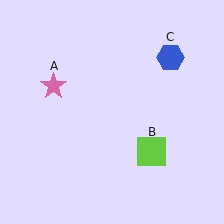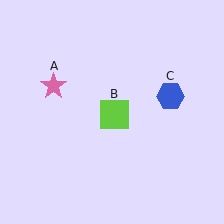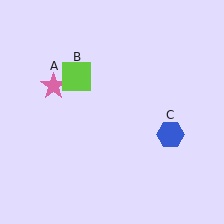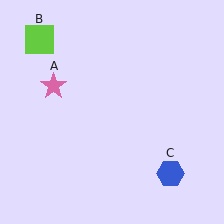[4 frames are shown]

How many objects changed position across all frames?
2 objects changed position: lime square (object B), blue hexagon (object C).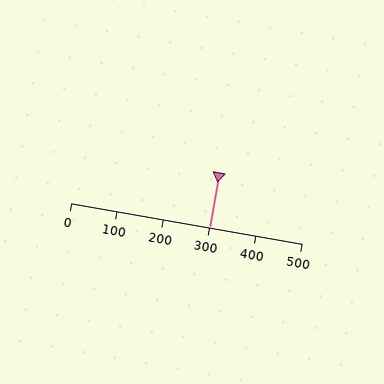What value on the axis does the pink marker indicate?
The marker indicates approximately 300.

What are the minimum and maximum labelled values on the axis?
The axis runs from 0 to 500.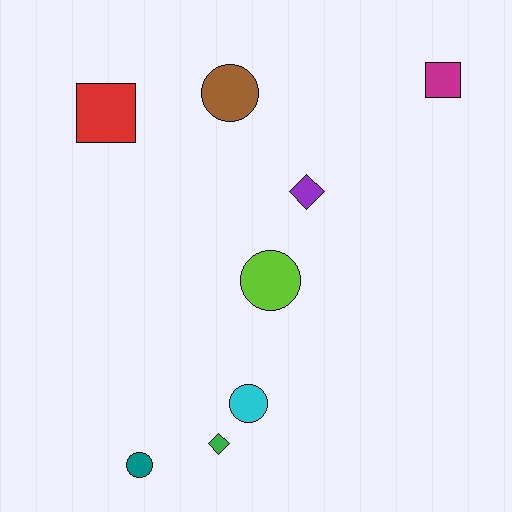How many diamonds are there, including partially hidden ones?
There are 2 diamonds.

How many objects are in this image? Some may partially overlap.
There are 8 objects.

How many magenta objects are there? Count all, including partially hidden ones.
There is 1 magenta object.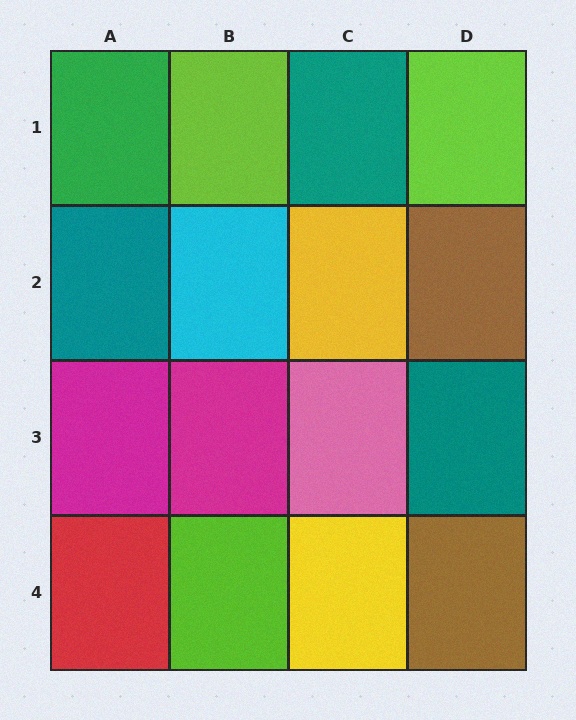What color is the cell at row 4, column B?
Lime.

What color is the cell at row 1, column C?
Teal.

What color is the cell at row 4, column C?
Yellow.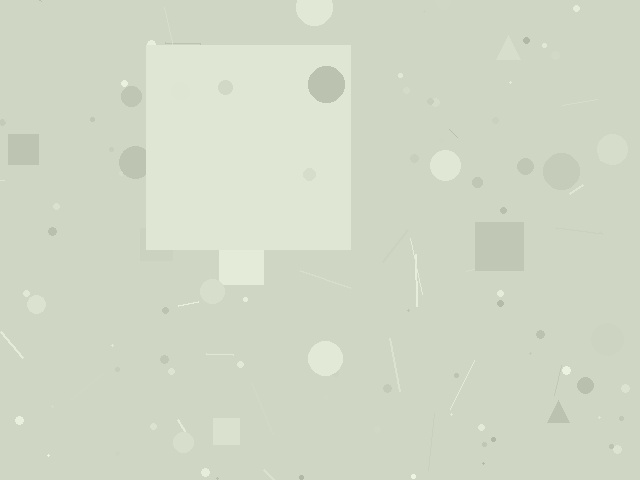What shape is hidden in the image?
A square is hidden in the image.